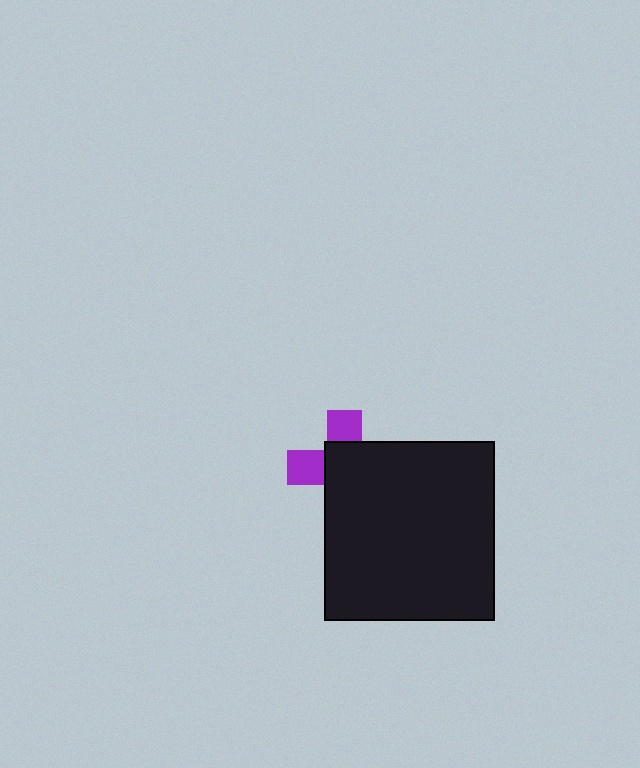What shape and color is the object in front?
The object in front is a black rectangle.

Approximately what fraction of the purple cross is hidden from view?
Roughly 65% of the purple cross is hidden behind the black rectangle.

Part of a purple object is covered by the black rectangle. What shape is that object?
It is a cross.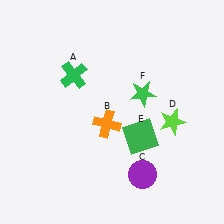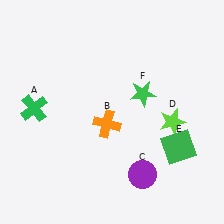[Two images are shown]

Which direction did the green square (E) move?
The green square (E) moved right.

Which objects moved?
The objects that moved are: the green cross (A), the green square (E).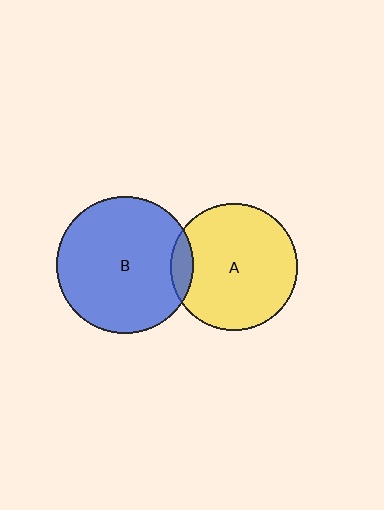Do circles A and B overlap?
Yes.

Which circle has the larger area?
Circle B (blue).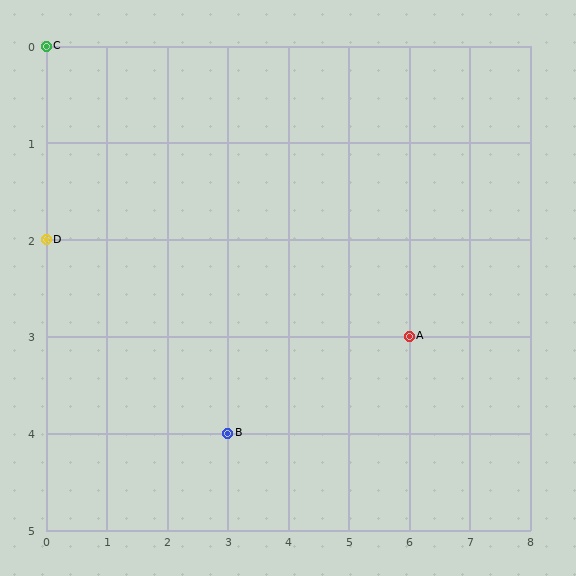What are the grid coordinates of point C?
Point C is at grid coordinates (0, 0).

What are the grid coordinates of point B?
Point B is at grid coordinates (3, 4).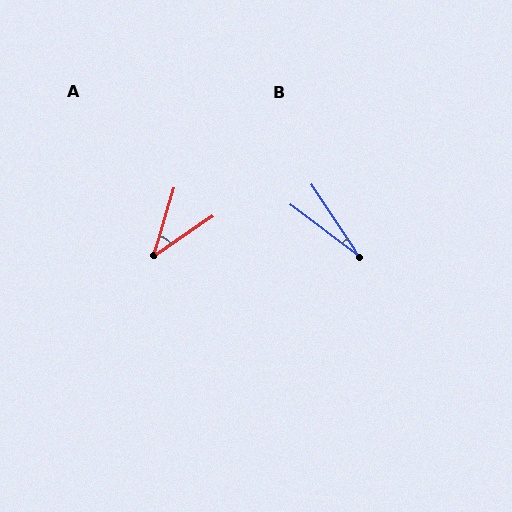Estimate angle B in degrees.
Approximately 19 degrees.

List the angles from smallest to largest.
B (19°), A (39°).